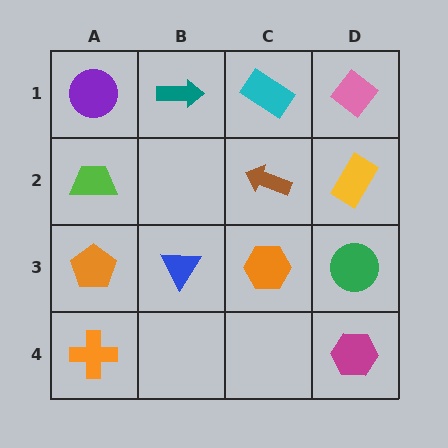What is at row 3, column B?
A blue triangle.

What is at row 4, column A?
An orange cross.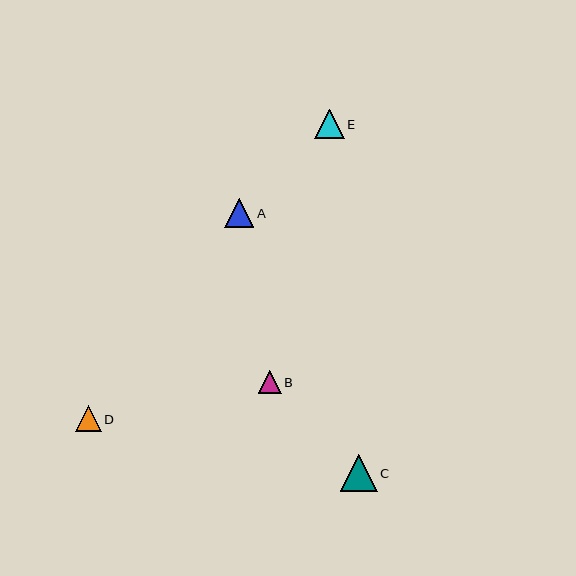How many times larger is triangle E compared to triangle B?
Triangle E is approximately 1.3 times the size of triangle B.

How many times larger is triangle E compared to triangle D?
Triangle E is approximately 1.1 times the size of triangle D.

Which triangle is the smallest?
Triangle B is the smallest with a size of approximately 23 pixels.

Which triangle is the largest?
Triangle C is the largest with a size of approximately 37 pixels.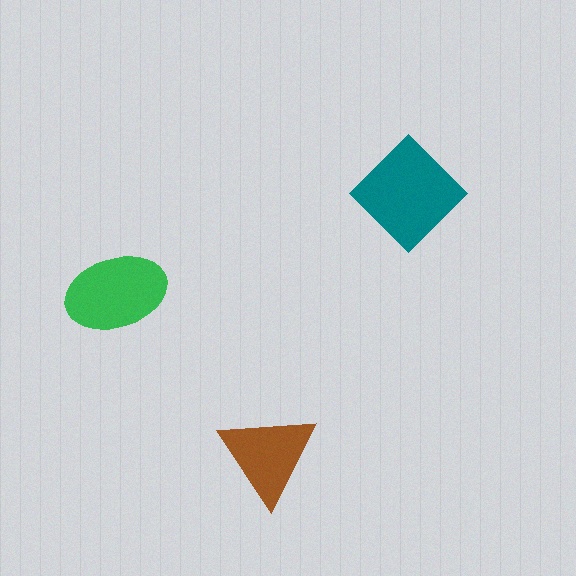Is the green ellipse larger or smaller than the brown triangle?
Larger.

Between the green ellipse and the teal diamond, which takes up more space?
The teal diamond.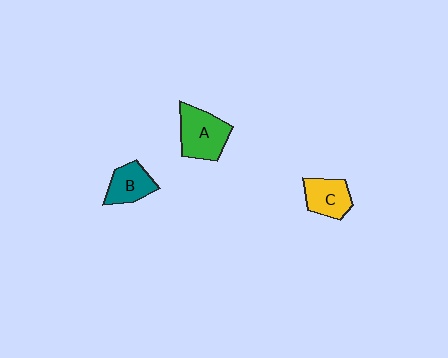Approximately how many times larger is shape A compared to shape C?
Approximately 1.3 times.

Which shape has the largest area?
Shape A (green).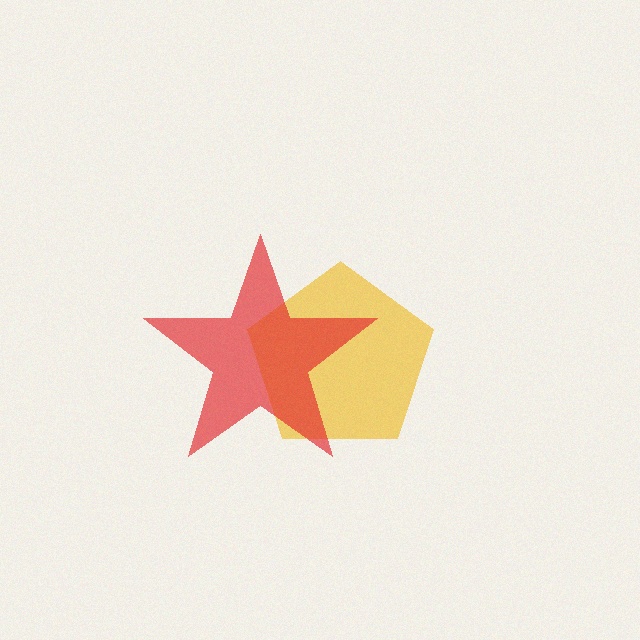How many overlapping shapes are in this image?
There are 2 overlapping shapes in the image.